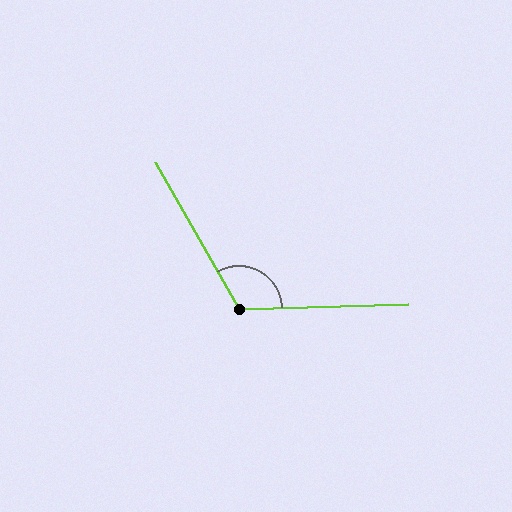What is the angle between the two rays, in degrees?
Approximately 118 degrees.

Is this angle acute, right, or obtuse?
It is obtuse.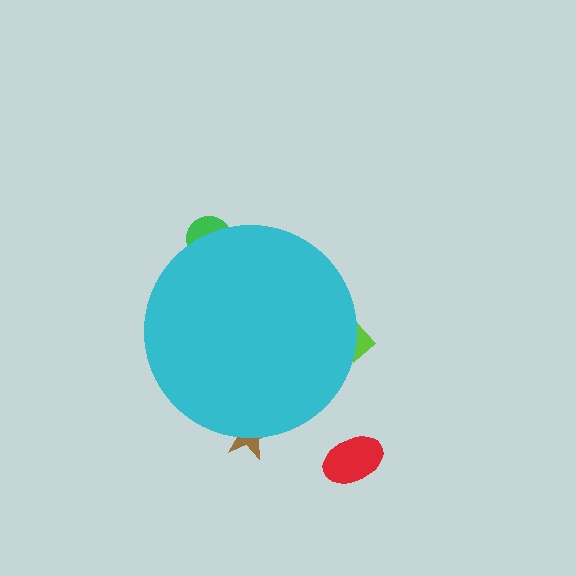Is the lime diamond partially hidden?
Yes, the lime diamond is partially hidden behind the cyan circle.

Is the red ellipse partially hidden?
No, the red ellipse is fully visible.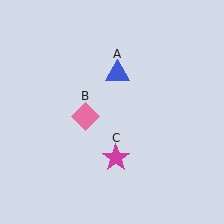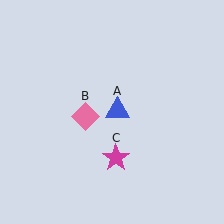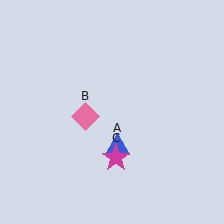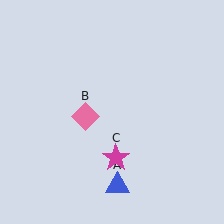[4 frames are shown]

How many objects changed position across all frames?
1 object changed position: blue triangle (object A).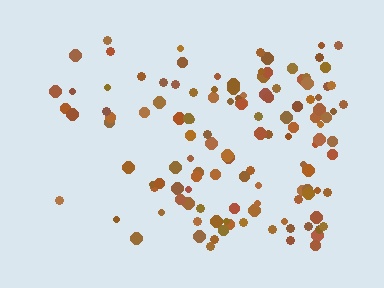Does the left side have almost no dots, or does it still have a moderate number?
Still a moderate number, just noticeably fewer than the right.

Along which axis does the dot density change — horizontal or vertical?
Horizontal.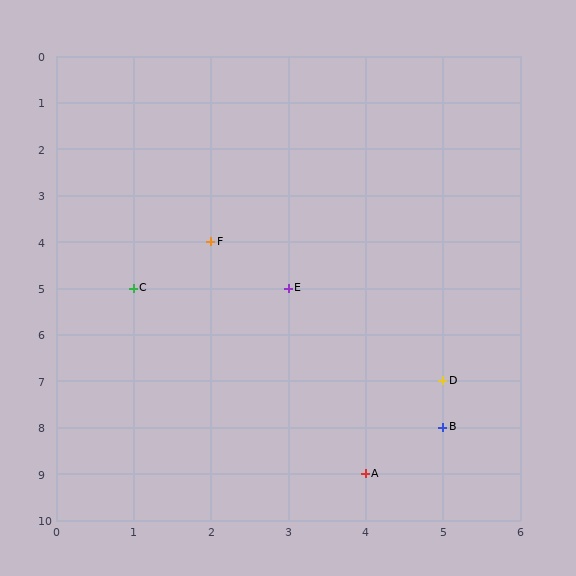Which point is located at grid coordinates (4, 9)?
Point A is at (4, 9).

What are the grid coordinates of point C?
Point C is at grid coordinates (1, 5).